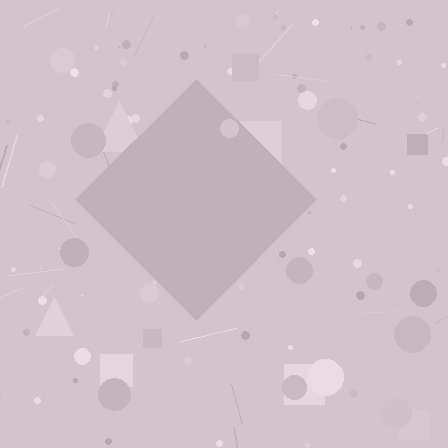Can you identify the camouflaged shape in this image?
The camouflaged shape is a diamond.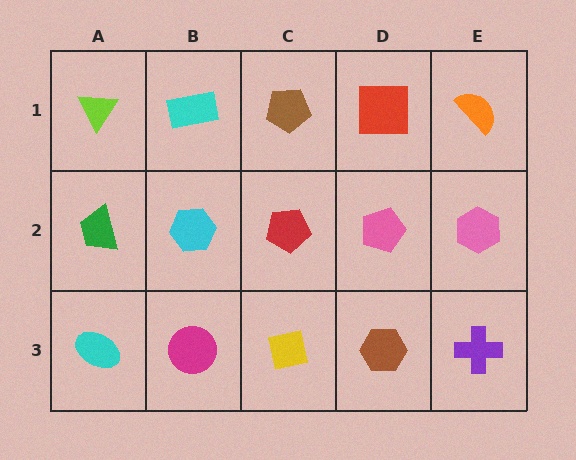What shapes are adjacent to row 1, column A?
A green trapezoid (row 2, column A), a cyan rectangle (row 1, column B).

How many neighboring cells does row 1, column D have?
3.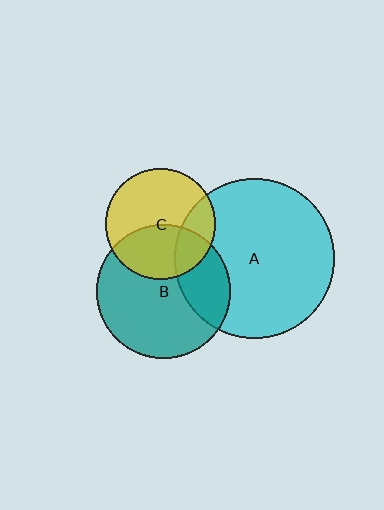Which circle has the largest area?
Circle A (cyan).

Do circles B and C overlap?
Yes.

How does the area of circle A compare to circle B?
Approximately 1.4 times.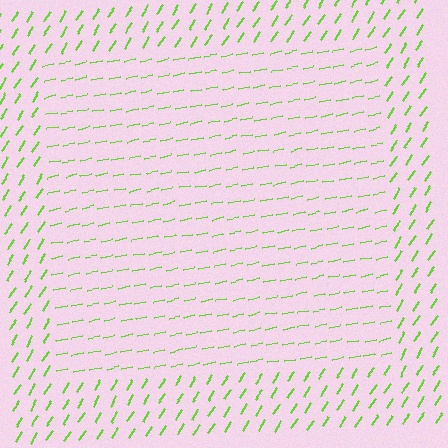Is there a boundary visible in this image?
Yes, there is a texture boundary formed by a change in line orientation.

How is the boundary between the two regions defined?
The boundary is defined purely by a change in line orientation (approximately 45 degrees difference). All lines are the same color and thickness.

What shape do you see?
I see a rectangle.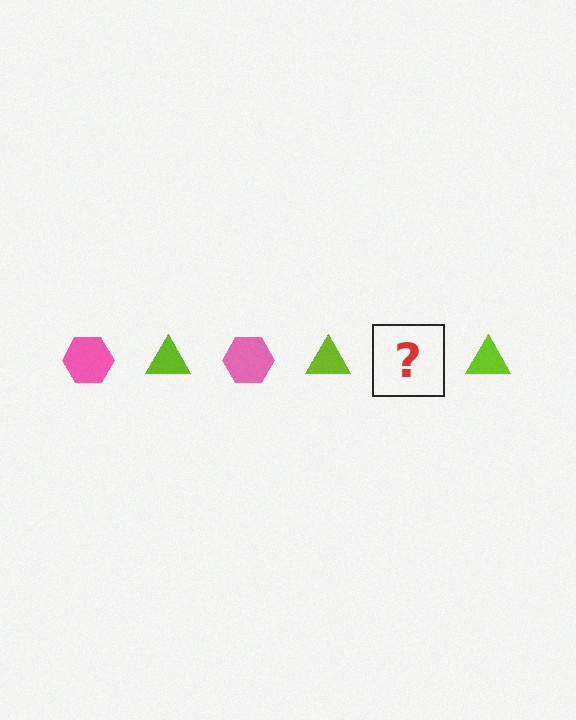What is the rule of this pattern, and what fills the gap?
The rule is that the pattern alternates between pink hexagon and lime triangle. The gap should be filled with a pink hexagon.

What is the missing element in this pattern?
The missing element is a pink hexagon.